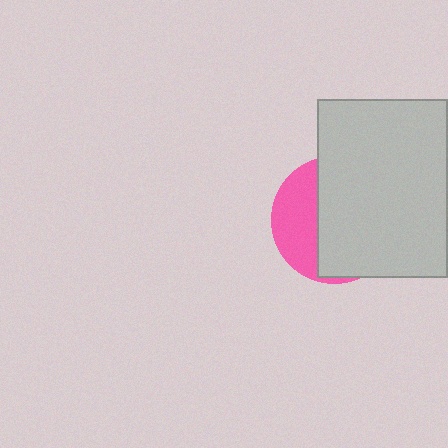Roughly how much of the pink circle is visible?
A small part of it is visible (roughly 35%).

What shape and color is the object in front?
The object in front is a light gray rectangle.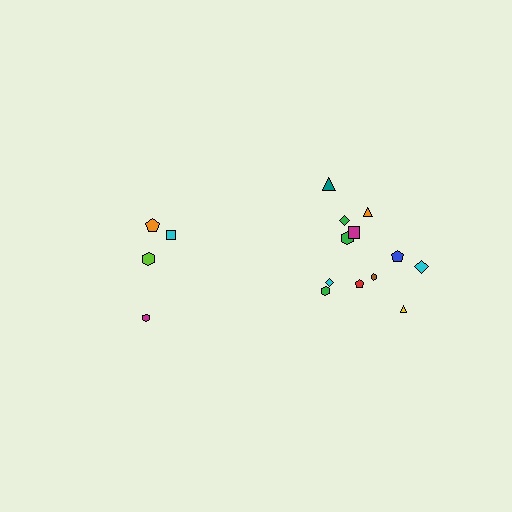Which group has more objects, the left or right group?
The right group.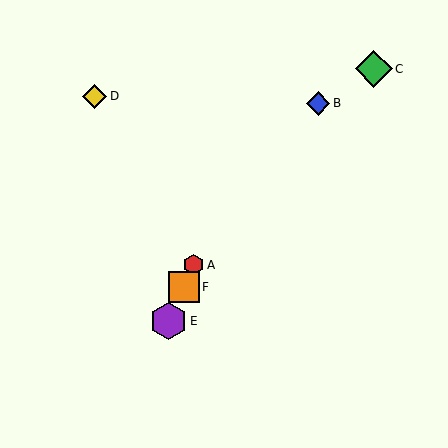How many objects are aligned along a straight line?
3 objects (A, E, F) are aligned along a straight line.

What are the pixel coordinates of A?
Object A is at (194, 265).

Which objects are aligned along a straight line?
Objects A, E, F are aligned along a straight line.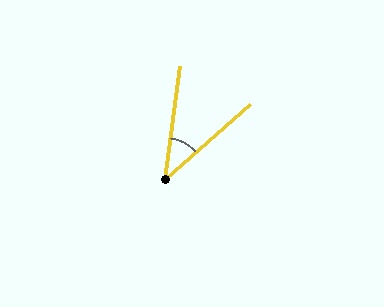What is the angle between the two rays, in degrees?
Approximately 41 degrees.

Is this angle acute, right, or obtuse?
It is acute.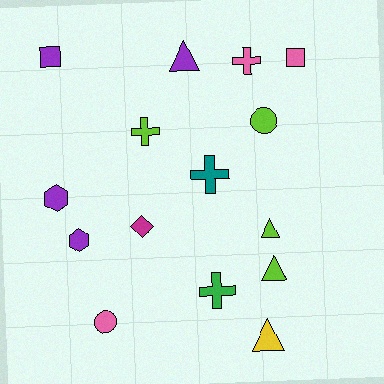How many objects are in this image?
There are 15 objects.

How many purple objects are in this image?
There are 4 purple objects.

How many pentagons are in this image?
There are no pentagons.